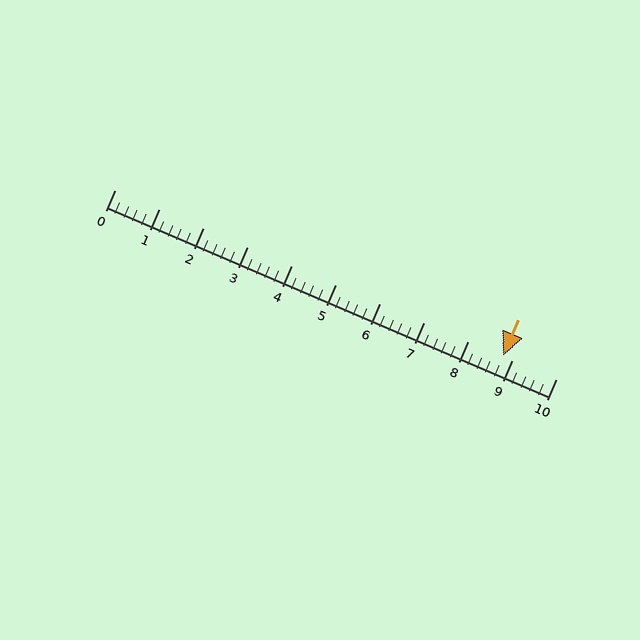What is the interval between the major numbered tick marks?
The major tick marks are spaced 1 units apart.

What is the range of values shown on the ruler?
The ruler shows values from 0 to 10.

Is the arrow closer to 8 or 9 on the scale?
The arrow is closer to 9.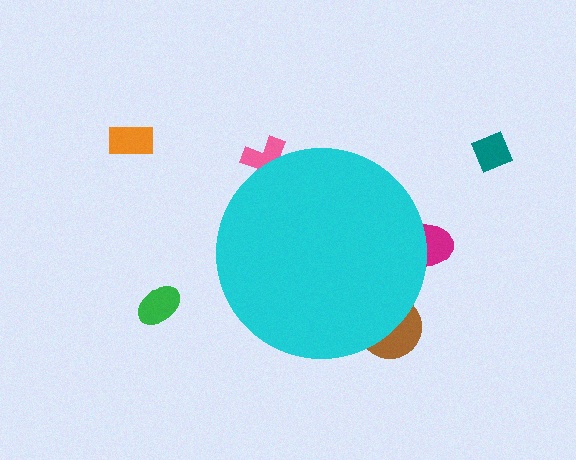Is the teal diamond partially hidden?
No, the teal diamond is fully visible.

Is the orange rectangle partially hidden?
No, the orange rectangle is fully visible.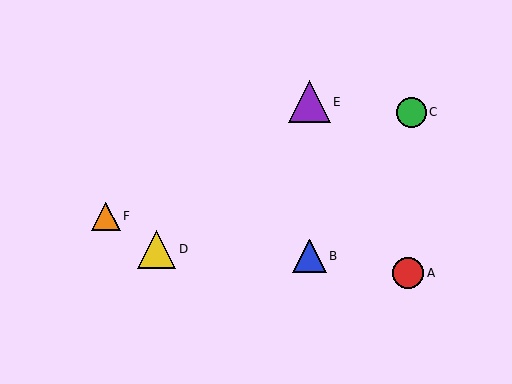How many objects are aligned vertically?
2 objects (B, E) are aligned vertically.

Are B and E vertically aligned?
Yes, both are at x≈309.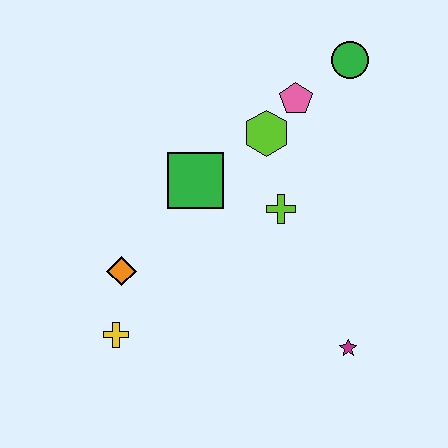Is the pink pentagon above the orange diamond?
Yes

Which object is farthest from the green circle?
The yellow cross is farthest from the green circle.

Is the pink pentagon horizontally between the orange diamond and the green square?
No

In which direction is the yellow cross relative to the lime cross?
The yellow cross is to the left of the lime cross.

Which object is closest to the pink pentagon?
The lime hexagon is closest to the pink pentagon.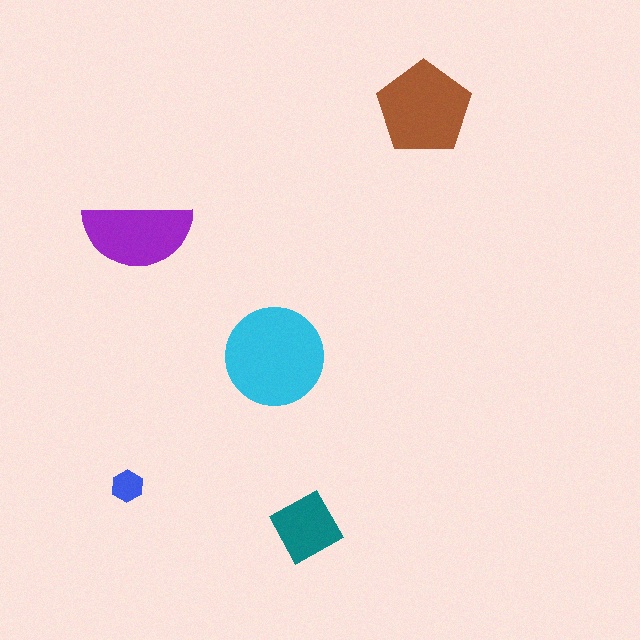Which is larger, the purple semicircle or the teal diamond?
The purple semicircle.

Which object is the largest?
The cyan circle.